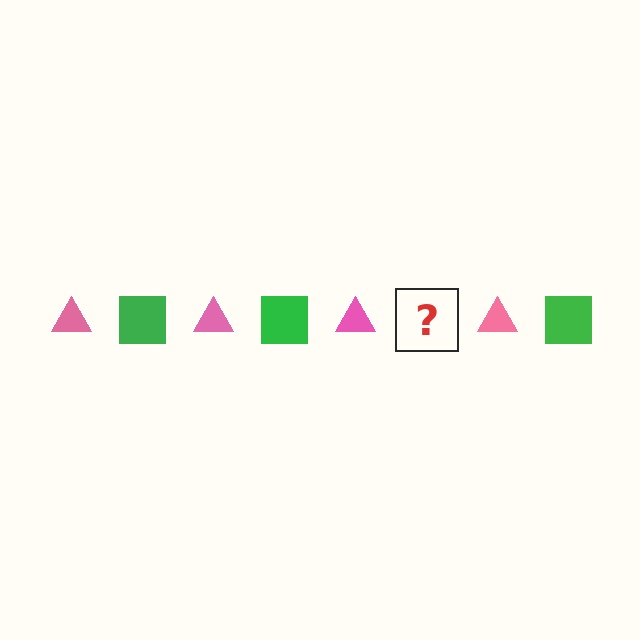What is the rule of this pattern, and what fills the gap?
The rule is that the pattern alternates between pink triangle and green square. The gap should be filled with a green square.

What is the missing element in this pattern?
The missing element is a green square.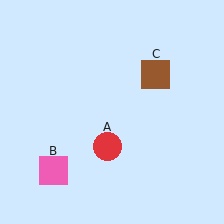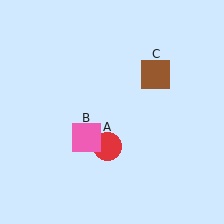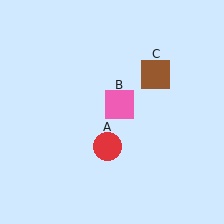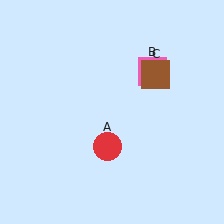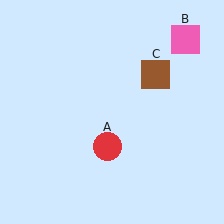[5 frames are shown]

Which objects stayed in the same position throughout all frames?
Red circle (object A) and brown square (object C) remained stationary.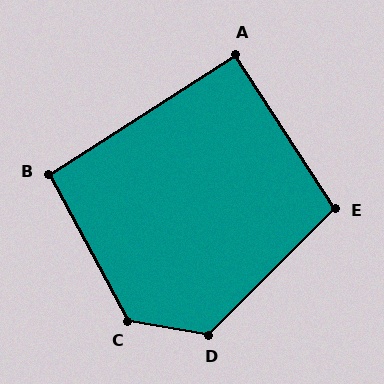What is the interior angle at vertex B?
Approximately 95 degrees (approximately right).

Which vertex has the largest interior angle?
C, at approximately 128 degrees.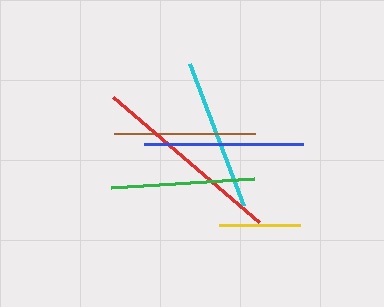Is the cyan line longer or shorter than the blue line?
The blue line is longer than the cyan line.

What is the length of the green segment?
The green segment is approximately 143 pixels long.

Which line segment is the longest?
The red line is the longest at approximately 193 pixels.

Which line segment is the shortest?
The yellow line is the shortest at approximately 81 pixels.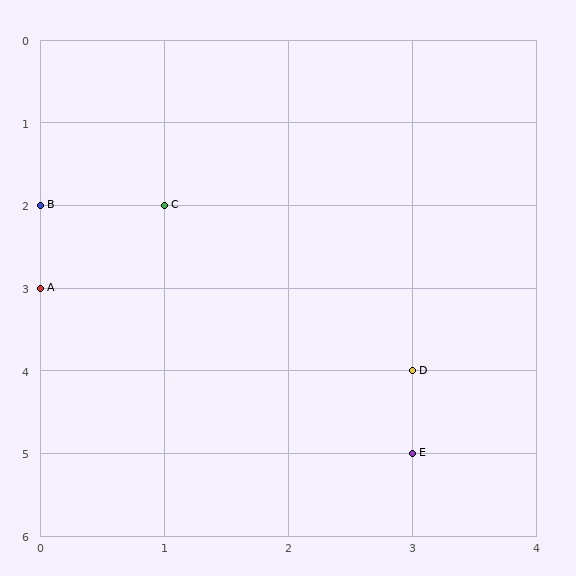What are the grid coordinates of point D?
Point D is at grid coordinates (3, 4).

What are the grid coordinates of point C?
Point C is at grid coordinates (1, 2).